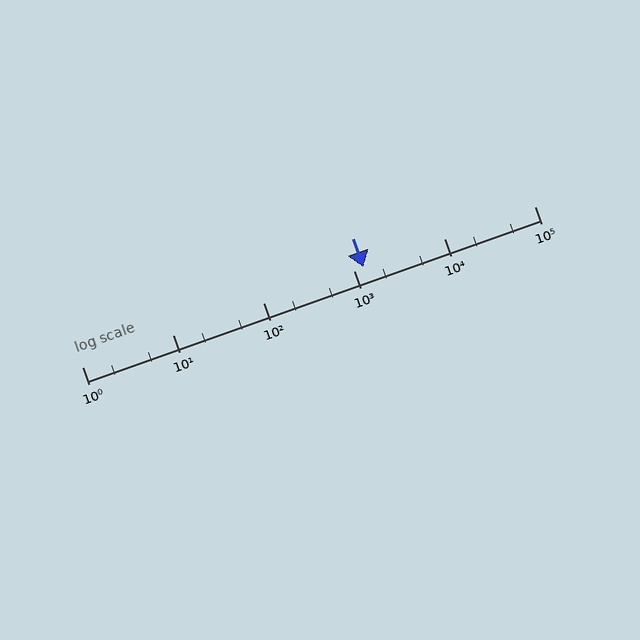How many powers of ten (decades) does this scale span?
The scale spans 5 decades, from 1 to 100000.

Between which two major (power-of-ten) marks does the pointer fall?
The pointer is between 1000 and 10000.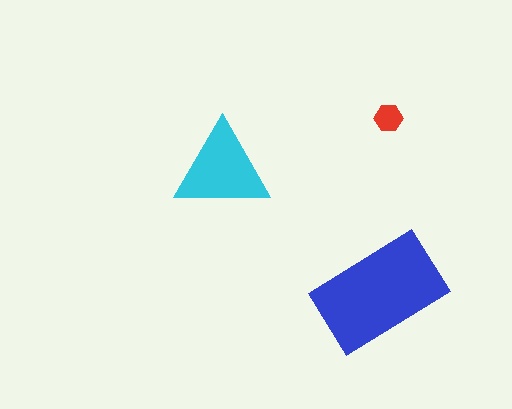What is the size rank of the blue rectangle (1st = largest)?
1st.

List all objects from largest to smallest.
The blue rectangle, the cyan triangle, the red hexagon.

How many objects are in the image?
There are 3 objects in the image.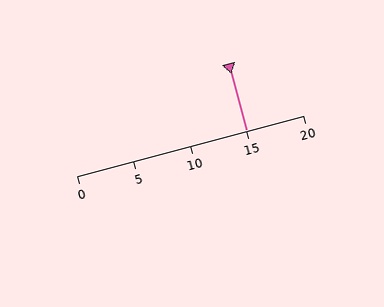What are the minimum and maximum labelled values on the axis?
The axis runs from 0 to 20.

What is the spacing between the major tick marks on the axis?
The major ticks are spaced 5 apart.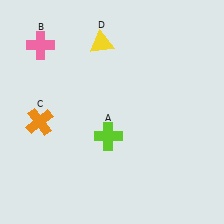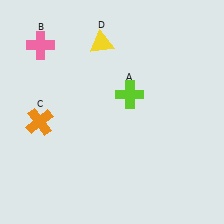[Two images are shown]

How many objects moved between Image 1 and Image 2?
1 object moved between the two images.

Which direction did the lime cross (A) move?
The lime cross (A) moved up.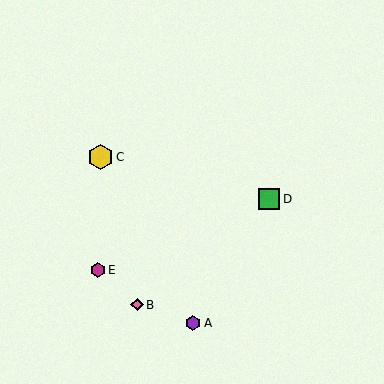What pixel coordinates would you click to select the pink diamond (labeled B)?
Click at (137, 305) to select the pink diamond B.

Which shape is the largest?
The yellow hexagon (labeled C) is the largest.